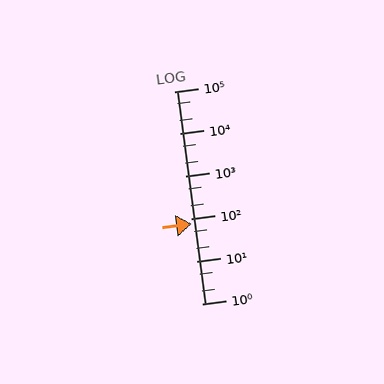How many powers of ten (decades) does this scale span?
The scale spans 5 decades, from 1 to 100000.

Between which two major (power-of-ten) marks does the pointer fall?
The pointer is between 10 and 100.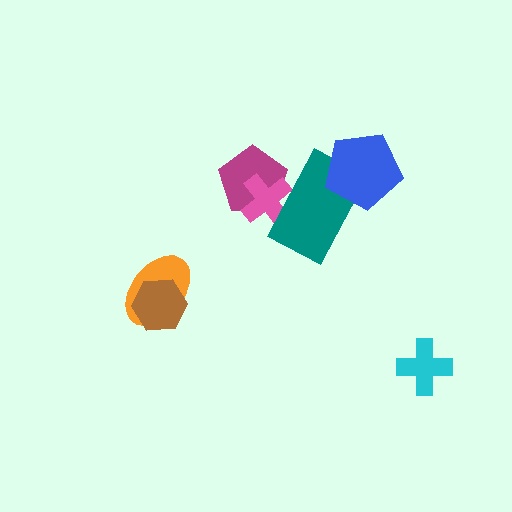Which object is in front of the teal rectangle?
The blue pentagon is in front of the teal rectangle.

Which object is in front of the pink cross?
The teal rectangle is in front of the pink cross.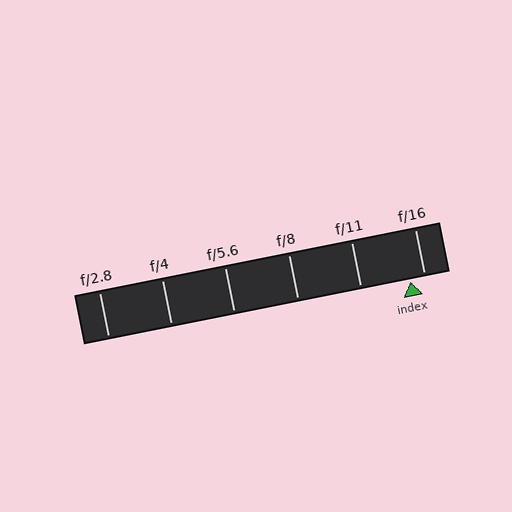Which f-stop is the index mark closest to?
The index mark is closest to f/16.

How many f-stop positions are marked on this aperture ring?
There are 6 f-stop positions marked.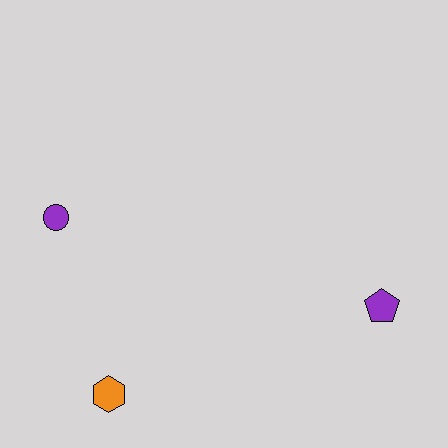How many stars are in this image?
There are no stars.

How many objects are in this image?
There are 3 objects.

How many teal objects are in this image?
There are no teal objects.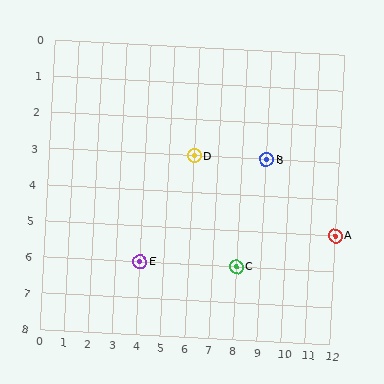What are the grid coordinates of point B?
Point B is at grid coordinates (9, 3).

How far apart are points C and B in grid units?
Points C and B are 1 column and 3 rows apart (about 3.2 grid units diagonally).